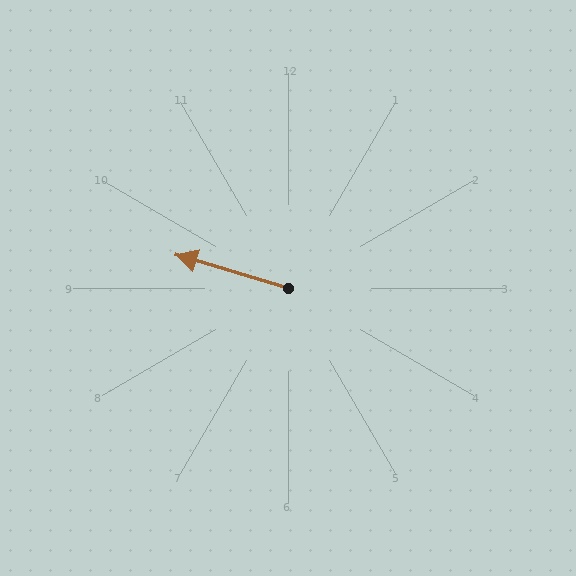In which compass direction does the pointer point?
West.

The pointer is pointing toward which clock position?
Roughly 10 o'clock.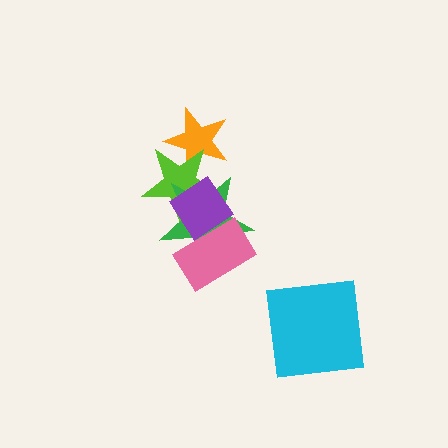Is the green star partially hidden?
Yes, it is partially covered by another shape.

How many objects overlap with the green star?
3 objects overlap with the green star.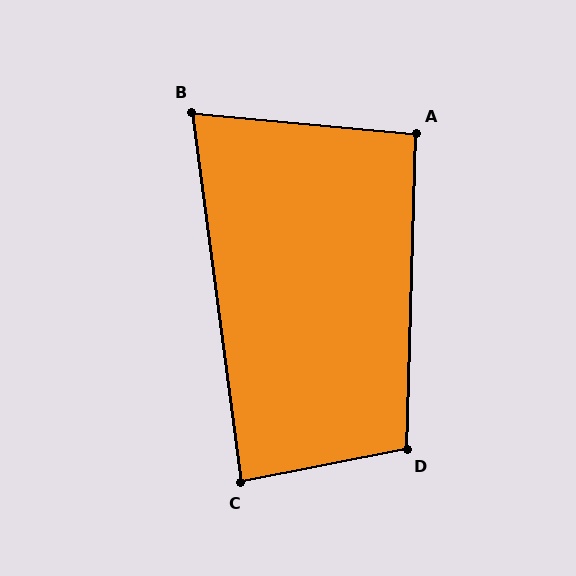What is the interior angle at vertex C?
Approximately 86 degrees (approximately right).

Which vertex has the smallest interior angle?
B, at approximately 77 degrees.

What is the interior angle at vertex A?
Approximately 94 degrees (approximately right).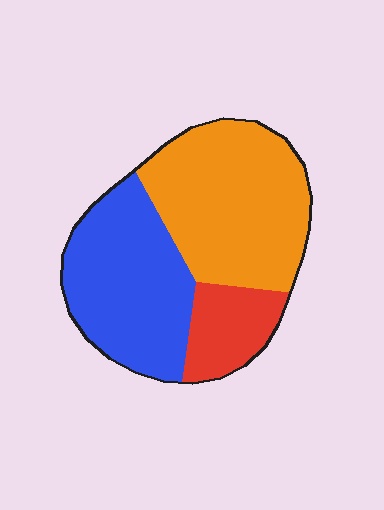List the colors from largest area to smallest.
From largest to smallest: orange, blue, red.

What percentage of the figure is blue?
Blue covers roughly 40% of the figure.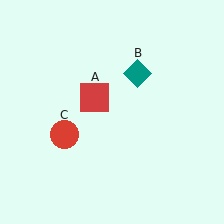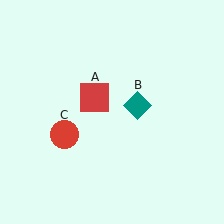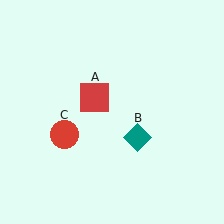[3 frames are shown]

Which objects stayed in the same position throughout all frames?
Red square (object A) and red circle (object C) remained stationary.